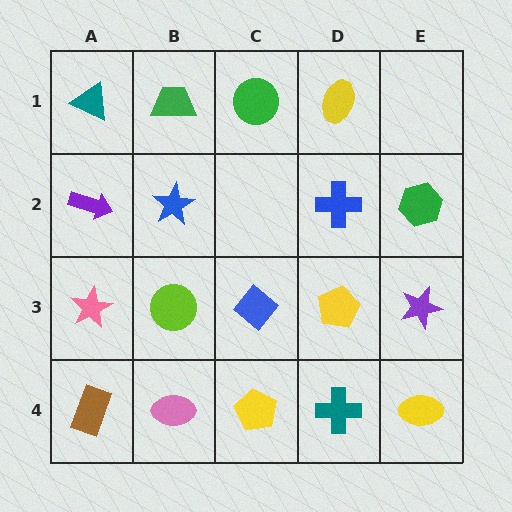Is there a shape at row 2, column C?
No, that cell is empty.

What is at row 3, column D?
A yellow pentagon.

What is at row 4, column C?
A yellow pentagon.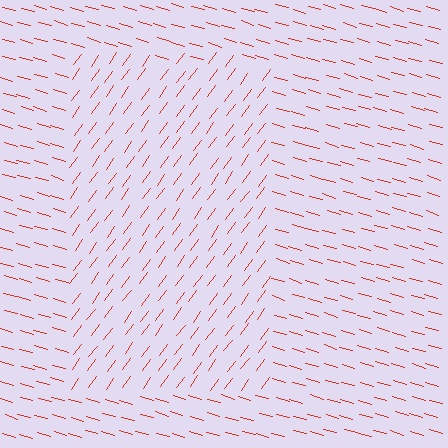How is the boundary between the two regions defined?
The boundary is defined purely by a change in line orientation (approximately 70 degrees difference). All lines are the same color and thickness.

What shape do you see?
I see a rectangle.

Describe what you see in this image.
The image is filled with small red line segments. A rectangle region in the image has lines oriented differently from the surrounding lines, creating a visible texture boundary.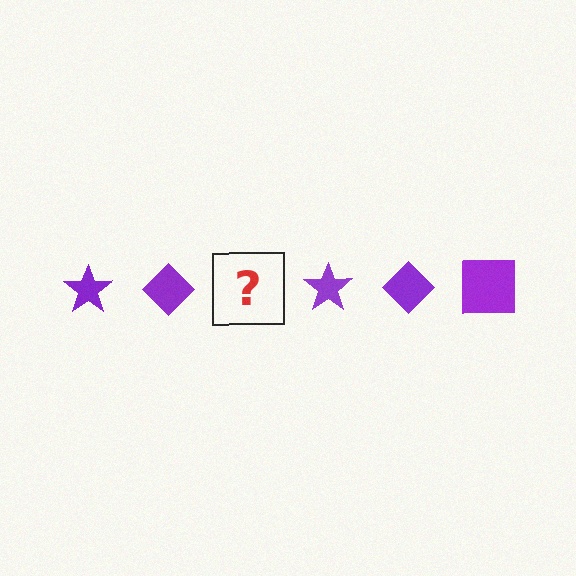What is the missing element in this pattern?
The missing element is a purple square.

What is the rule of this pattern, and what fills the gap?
The rule is that the pattern cycles through star, diamond, square shapes in purple. The gap should be filled with a purple square.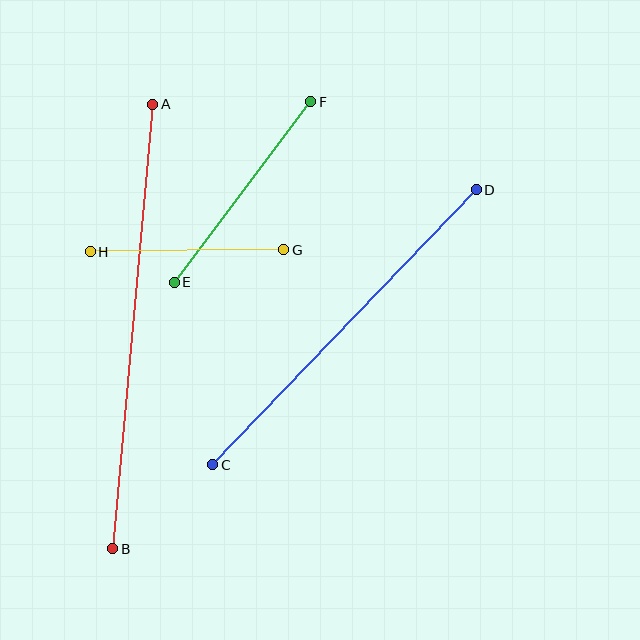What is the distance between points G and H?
The distance is approximately 194 pixels.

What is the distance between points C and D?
The distance is approximately 381 pixels.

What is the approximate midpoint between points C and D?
The midpoint is at approximately (345, 327) pixels.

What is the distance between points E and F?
The distance is approximately 226 pixels.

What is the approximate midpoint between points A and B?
The midpoint is at approximately (133, 327) pixels.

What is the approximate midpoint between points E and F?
The midpoint is at approximately (242, 192) pixels.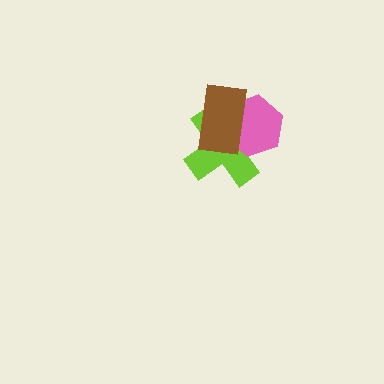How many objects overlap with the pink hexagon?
2 objects overlap with the pink hexagon.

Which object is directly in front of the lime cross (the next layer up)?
The pink hexagon is directly in front of the lime cross.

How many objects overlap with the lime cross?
2 objects overlap with the lime cross.